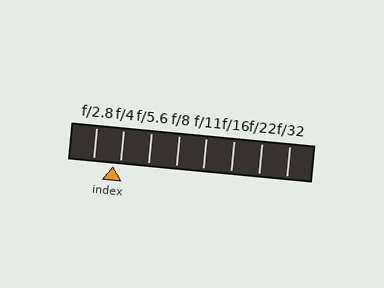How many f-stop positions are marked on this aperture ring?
There are 8 f-stop positions marked.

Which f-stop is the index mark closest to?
The index mark is closest to f/4.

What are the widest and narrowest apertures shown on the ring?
The widest aperture shown is f/2.8 and the narrowest is f/32.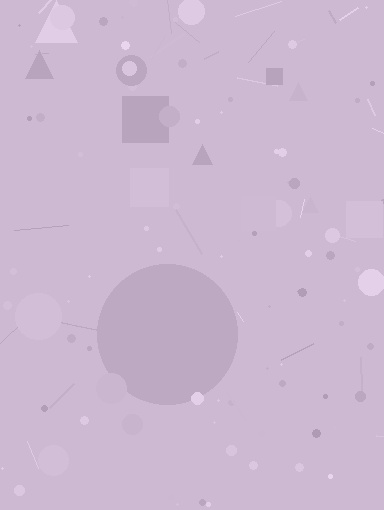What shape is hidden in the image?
A circle is hidden in the image.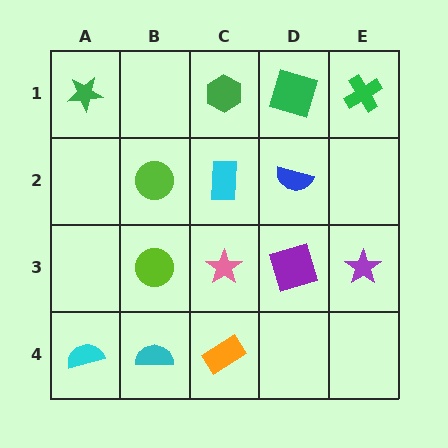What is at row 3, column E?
A purple star.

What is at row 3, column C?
A pink star.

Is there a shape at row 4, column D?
No, that cell is empty.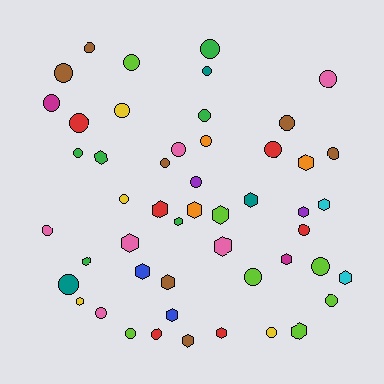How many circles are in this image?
There are 29 circles.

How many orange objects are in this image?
There are 3 orange objects.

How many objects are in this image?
There are 50 objects.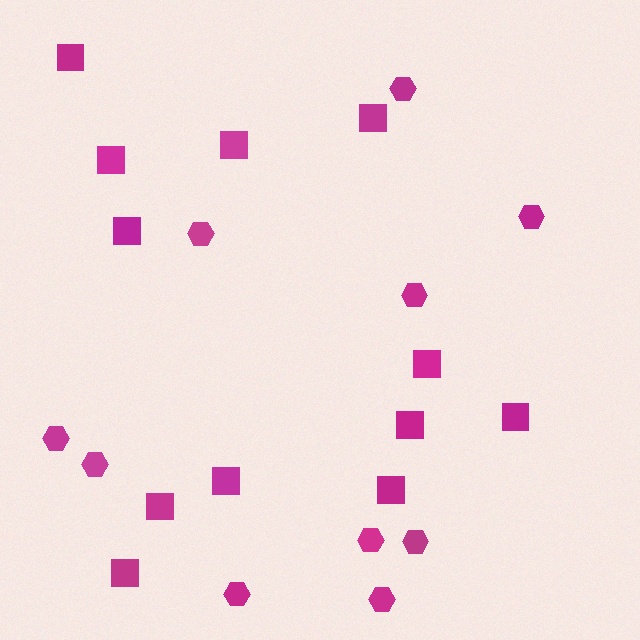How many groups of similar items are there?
There are 2 groups: one group of hexagons (10) and one group of squares (12).